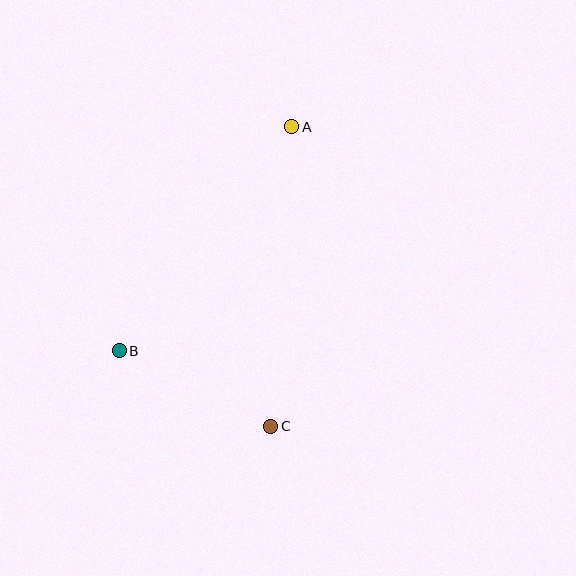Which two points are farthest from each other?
Points A and C are farthest from each other.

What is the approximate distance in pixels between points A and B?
The distance between A and B is approximately 283 pixels.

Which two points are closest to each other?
Points B and C are closest to each other.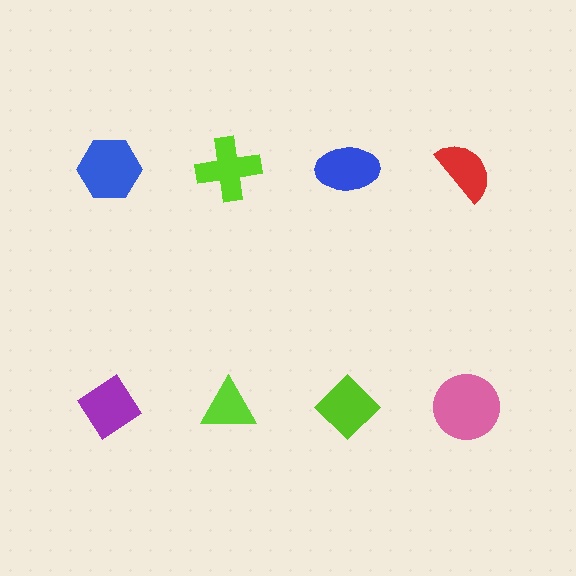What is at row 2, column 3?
A lime diamond.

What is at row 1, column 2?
A lime cross.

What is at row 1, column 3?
A blue ellipse.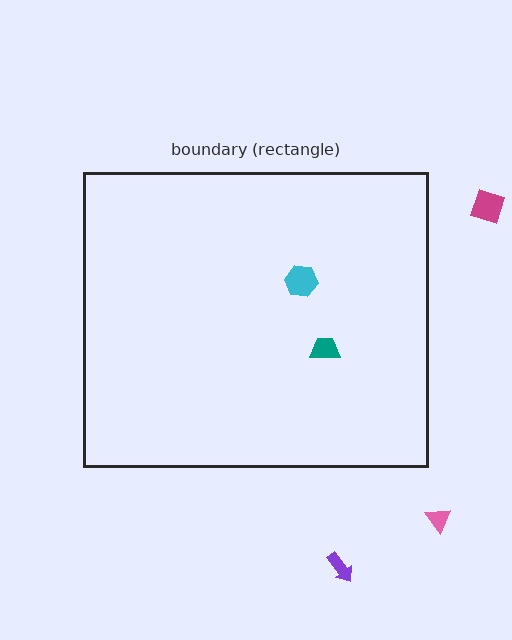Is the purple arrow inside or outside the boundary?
Outside.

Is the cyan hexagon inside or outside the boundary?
Inside.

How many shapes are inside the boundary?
2 inside, 3 outside.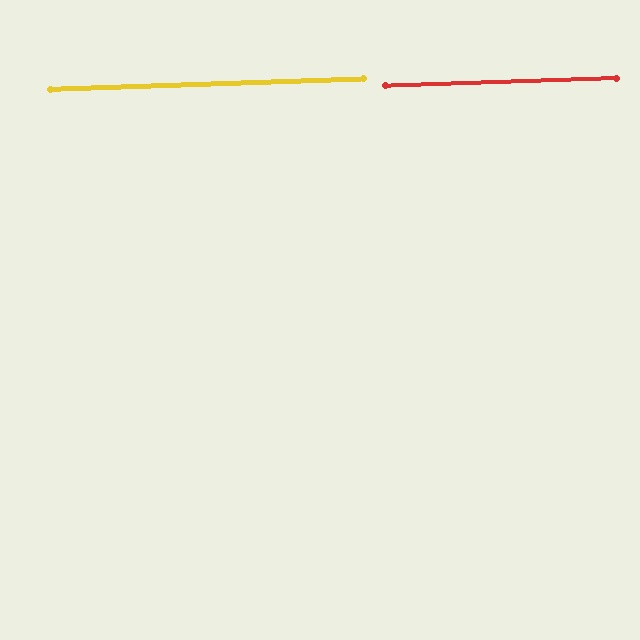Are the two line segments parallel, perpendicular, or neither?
Parallel — their directions differ by only 0.2°.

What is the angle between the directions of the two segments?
Approximately 0 degrees.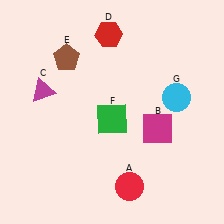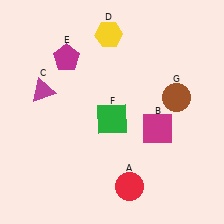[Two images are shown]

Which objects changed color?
D changed from red to yellow. E changed from brown to magenta. G changed from cyan to brown.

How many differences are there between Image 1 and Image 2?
There are 3 differences between the two images.